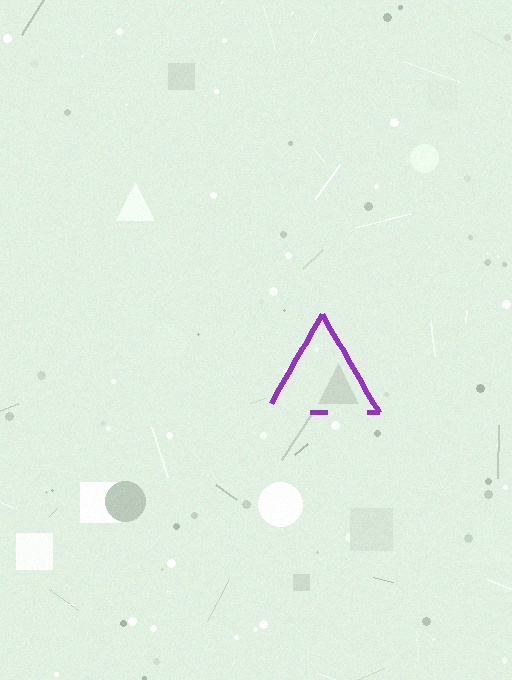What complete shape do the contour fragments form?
The contour fragments form a triangle.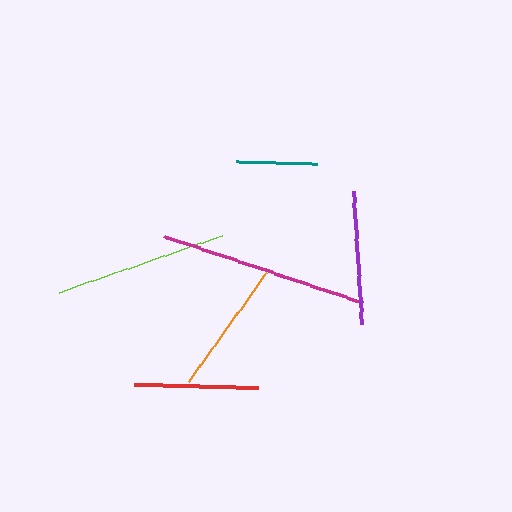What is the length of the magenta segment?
The magenta segment is approximately 209 pixels long.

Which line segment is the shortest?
The teal line is the shortest at approximately 81 pixels.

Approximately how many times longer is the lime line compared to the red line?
The lime line is approximately 1.4 times the length of the red line.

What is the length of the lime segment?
The lime segment is approximately 171 pixels long.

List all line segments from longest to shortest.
From longest to shortest: magenta, lime, orange, purple, red, teal.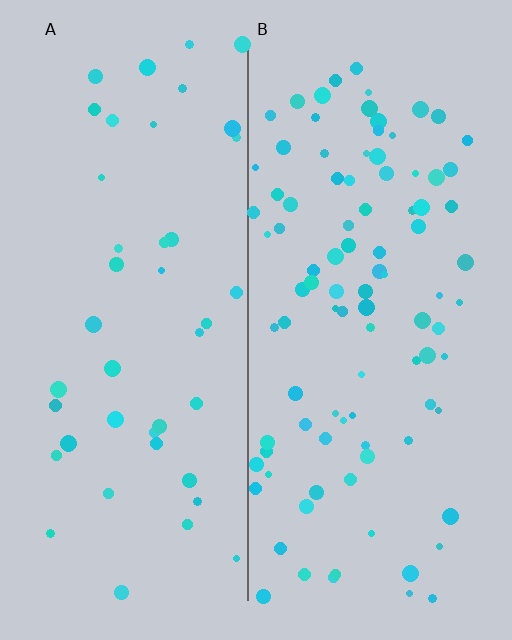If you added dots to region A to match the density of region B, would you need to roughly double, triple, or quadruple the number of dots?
Approximately double.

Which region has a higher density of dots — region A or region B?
B (the right).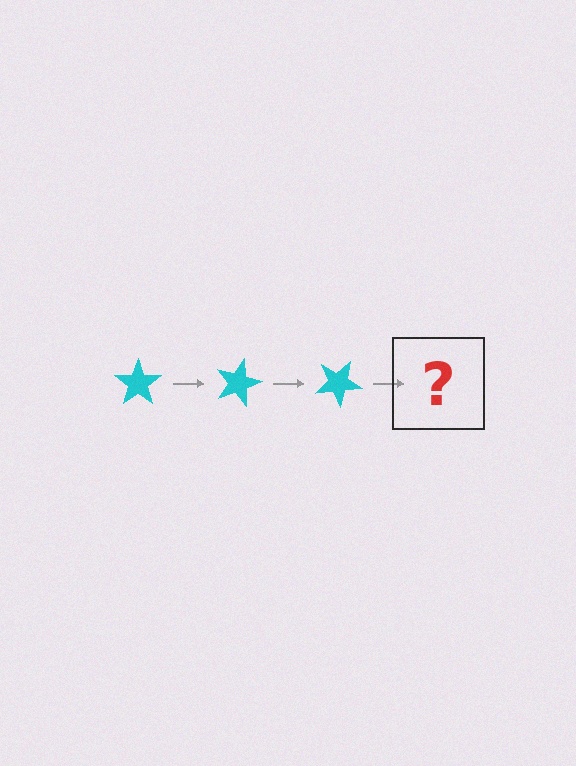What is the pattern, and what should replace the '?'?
The pattern is that the star rotates 15 degrees each step. The '?' should be a cyan star rotated 45 degrees.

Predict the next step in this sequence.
The next step is a cyan star rotated 45 degrees.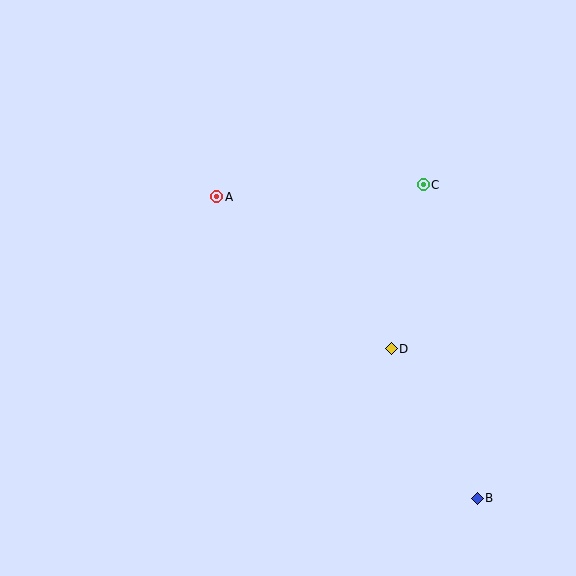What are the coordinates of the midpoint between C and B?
The midpoint between C and B is at (450, 342).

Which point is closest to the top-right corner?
Point C is closest to the top-right corner.